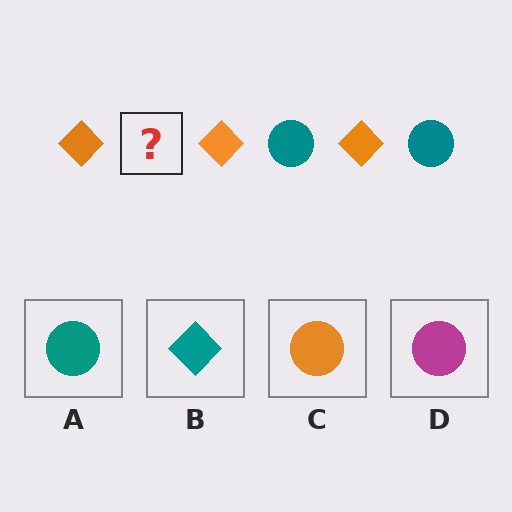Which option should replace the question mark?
Option A.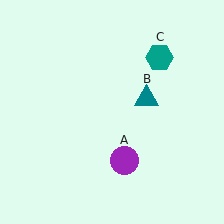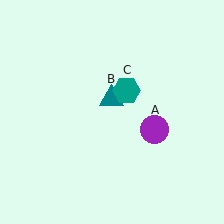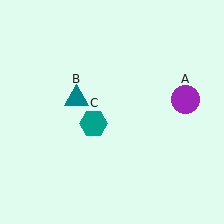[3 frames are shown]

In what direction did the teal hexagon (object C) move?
The teal hexagon (object C) moved down and to the left.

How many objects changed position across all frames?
3 objects changed position: purple circle (object A), teal triangle (object B), teal hexagon (object C).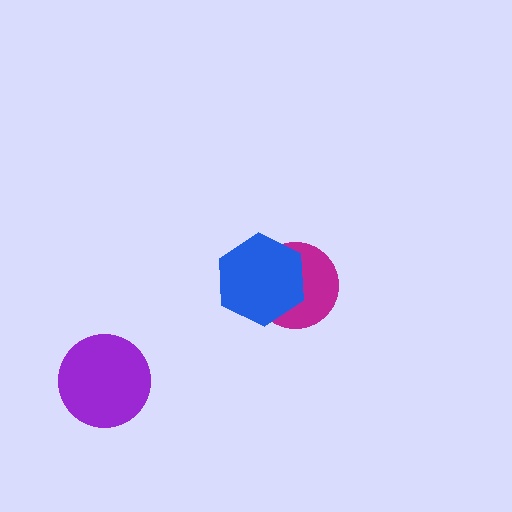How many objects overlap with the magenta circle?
1 object overlaps with the magenta circle.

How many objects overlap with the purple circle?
0 objects overlap with the purple circle.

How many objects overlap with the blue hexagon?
1 object overlaps with the blue hexagon.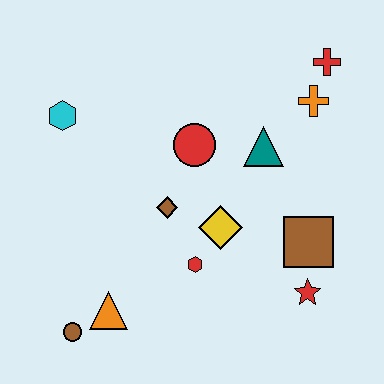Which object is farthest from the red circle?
The brown circle is farthest from the red circle.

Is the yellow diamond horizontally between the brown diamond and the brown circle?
No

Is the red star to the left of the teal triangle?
No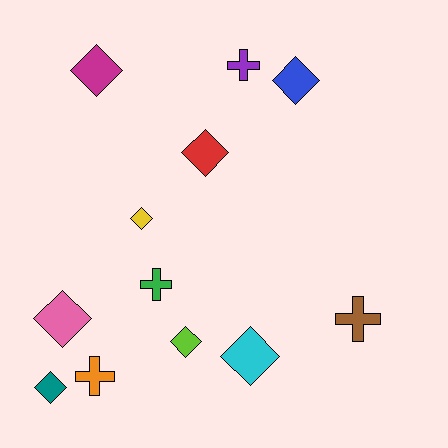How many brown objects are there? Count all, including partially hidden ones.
There is 1 brown object.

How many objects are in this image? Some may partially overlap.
There are 12 objects.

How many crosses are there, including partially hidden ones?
There are 4 crosses.